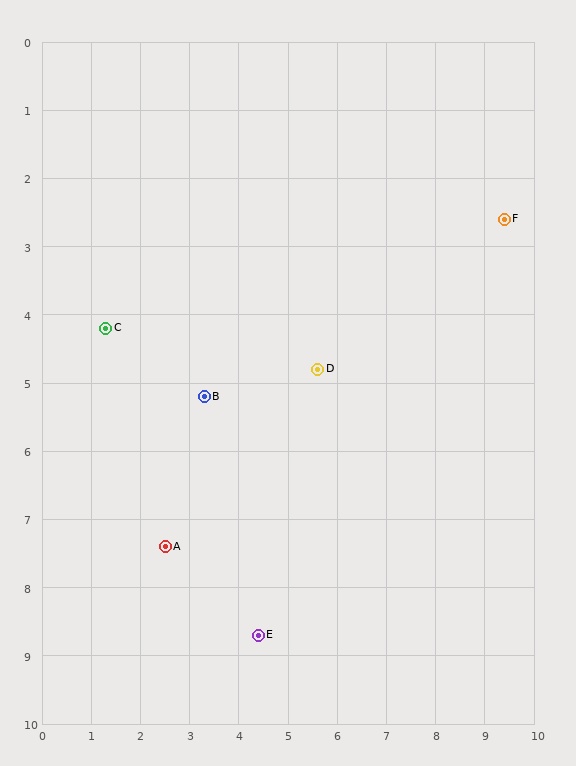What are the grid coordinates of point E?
Point E is at approximately (4.4, 8.7).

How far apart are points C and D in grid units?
Points C and D are about 4.3 grid units apart.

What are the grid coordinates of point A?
Point A is at approximately (2.5, 7.4).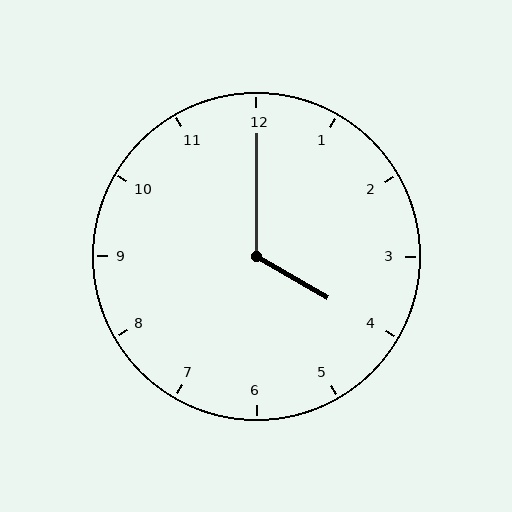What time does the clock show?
4:00.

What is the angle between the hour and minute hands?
Approximately 120 degrees.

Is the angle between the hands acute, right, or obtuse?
It is obtuse.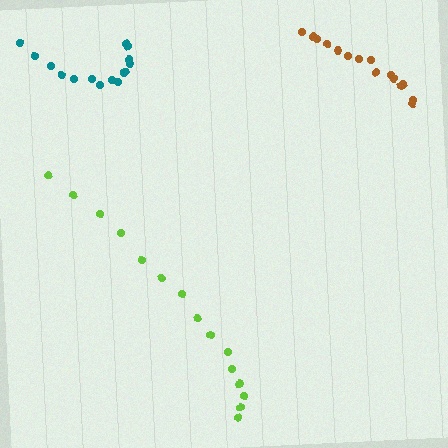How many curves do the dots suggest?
There are 3 distinct paths.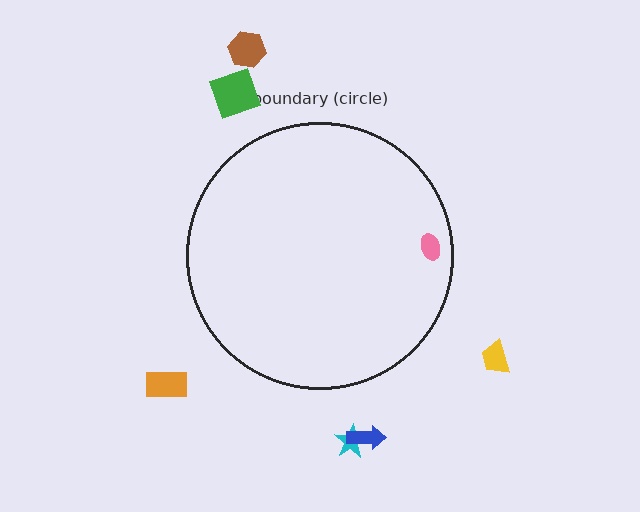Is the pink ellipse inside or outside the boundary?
Inside.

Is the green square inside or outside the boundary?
Outside.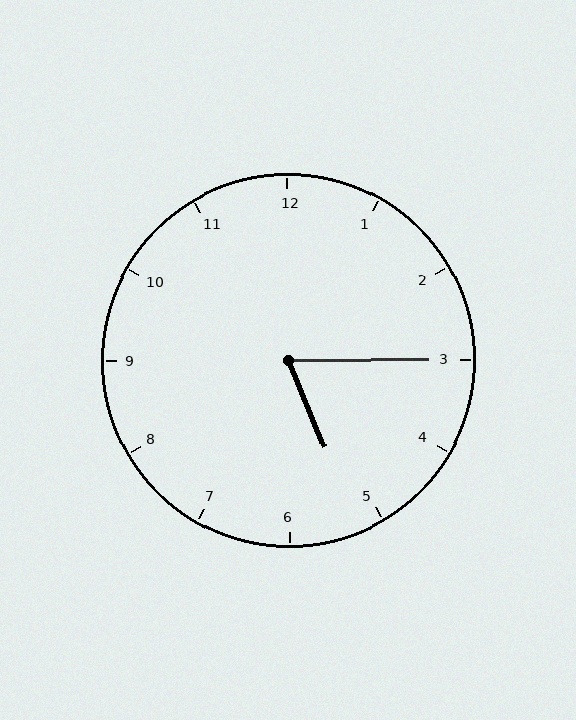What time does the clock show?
5:15.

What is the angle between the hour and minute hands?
Approximately 68 degrees.